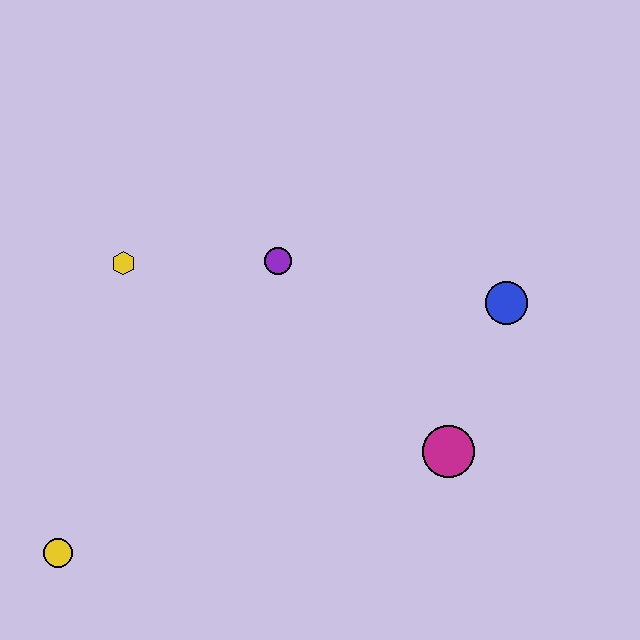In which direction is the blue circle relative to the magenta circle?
The blue circle is above the magenta circle.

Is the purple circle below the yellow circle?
No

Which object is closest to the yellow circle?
The yellow hexagon is closest to the yellow circle.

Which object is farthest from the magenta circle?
The yellow circle is farthest from the magenta circle.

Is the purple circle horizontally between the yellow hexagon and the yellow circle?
No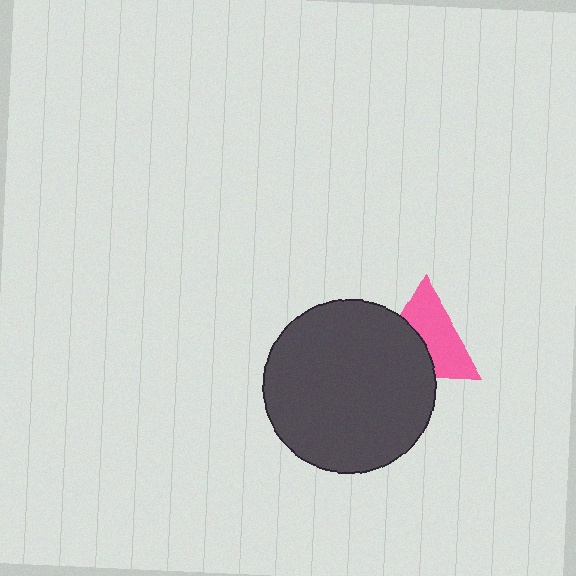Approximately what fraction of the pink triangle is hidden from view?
Roughly 43% of the pink triangle is hidden behind the dark gray circle.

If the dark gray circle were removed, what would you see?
You would see the complete pink triangle.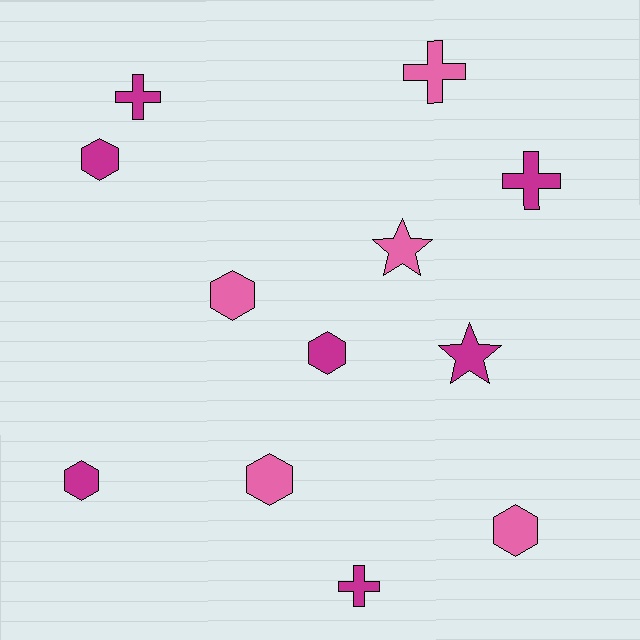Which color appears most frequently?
Magenta, with 7 objects.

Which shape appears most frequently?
Hexagon, with 6 objects.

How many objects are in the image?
There are 12 objects.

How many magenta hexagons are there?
There are 3 magenta hexagons.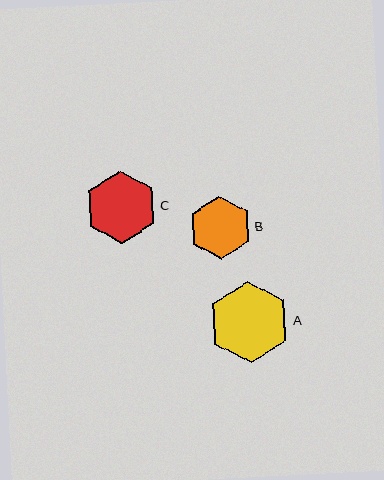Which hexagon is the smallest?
Hexagon B is the smallest with a size of approximately 63 pixels.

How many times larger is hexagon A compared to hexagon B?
Hexagon A is approximately 1.3 times the size of hexagon B.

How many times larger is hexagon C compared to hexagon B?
Hexagon C is approximately 1.2 times the size of hexagon B.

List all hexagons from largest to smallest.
From largest to smallest: A, C, B.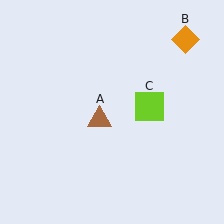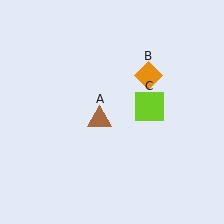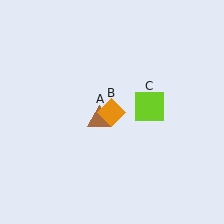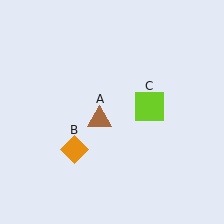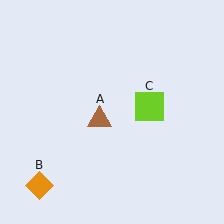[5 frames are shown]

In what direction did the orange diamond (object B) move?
The orange diamond (object B) moved down and to the left.